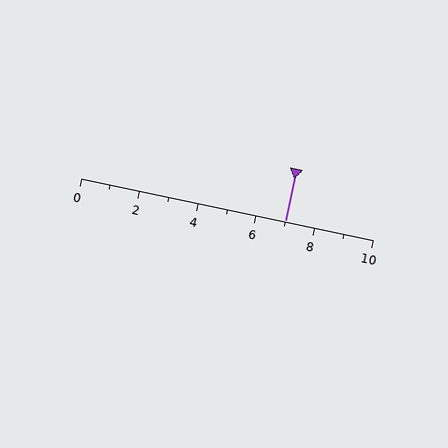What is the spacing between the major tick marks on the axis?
The major ticks are spaced 2 apart.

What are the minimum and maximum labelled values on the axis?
The axis runs from 0 to 10.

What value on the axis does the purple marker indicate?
The marker indicates approximately 7.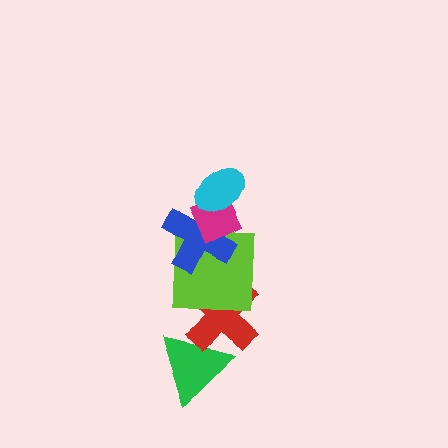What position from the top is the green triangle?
The green triangle is 6th from the top.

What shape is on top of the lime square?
The blue cross is on top of the lime square.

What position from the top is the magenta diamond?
The magenta diamond is 2nd from the top.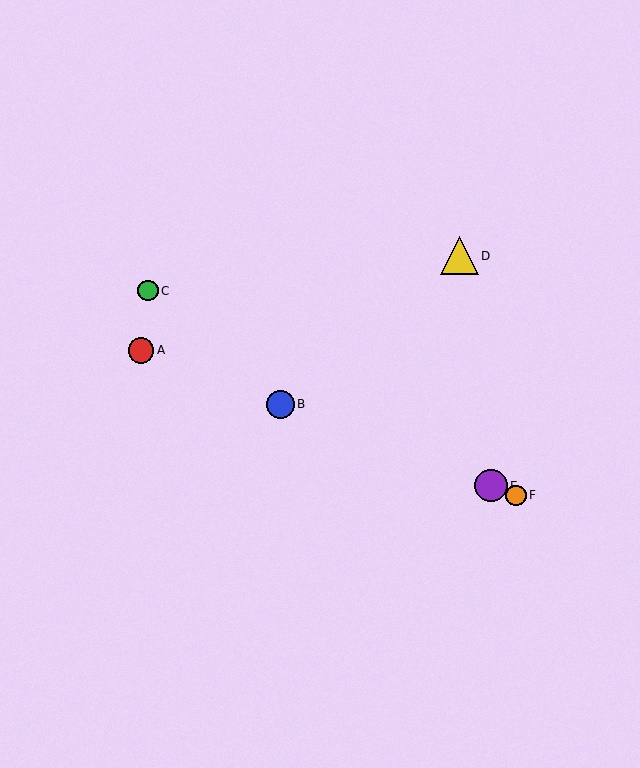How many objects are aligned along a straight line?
4 objects (A, B, E, F) are aligned along a straight line.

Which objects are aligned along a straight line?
Objects A, B, E, F are aligned along a straight line.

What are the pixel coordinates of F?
Object F is at (516, 495).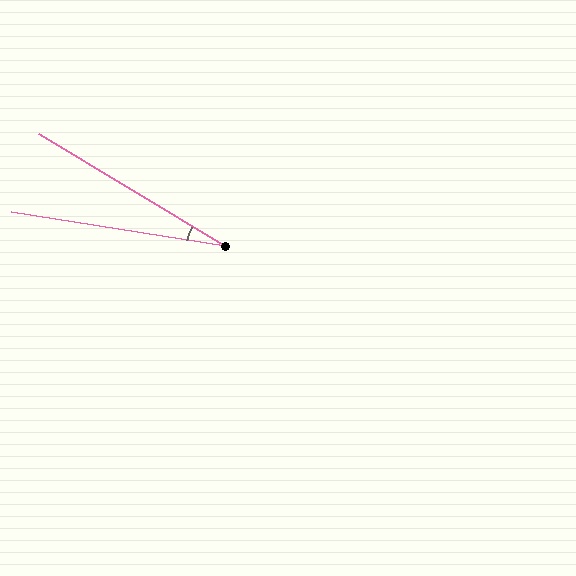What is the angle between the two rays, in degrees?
Approximately 22 degrees.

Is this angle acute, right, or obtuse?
It is acute.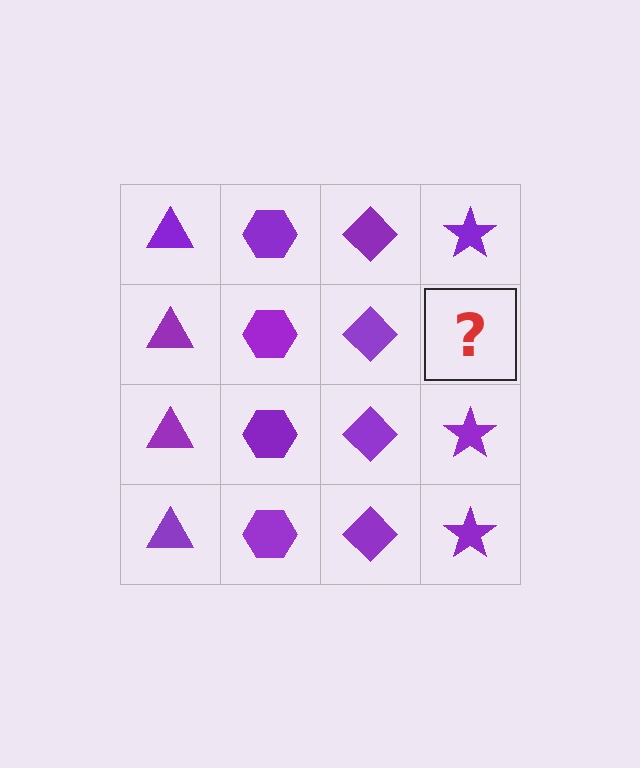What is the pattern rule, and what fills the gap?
The rule is that each column has a consistent shape. The gap should be filled with a purple star.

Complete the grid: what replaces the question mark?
The question mark should be replaced with a purple star.